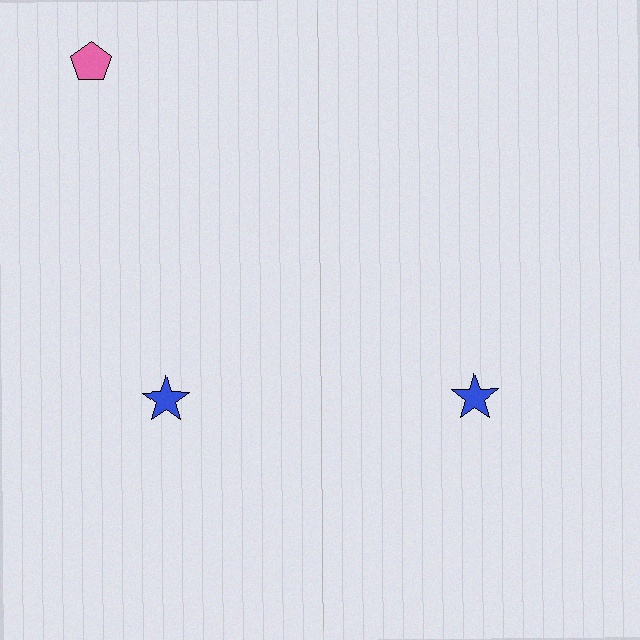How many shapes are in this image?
There are 3 shapes in this image.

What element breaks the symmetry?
A pink pentagon is missing from the right side.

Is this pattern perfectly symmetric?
No, the pattern is not perfectly symmetric. A pink pentagon is missing from the right side.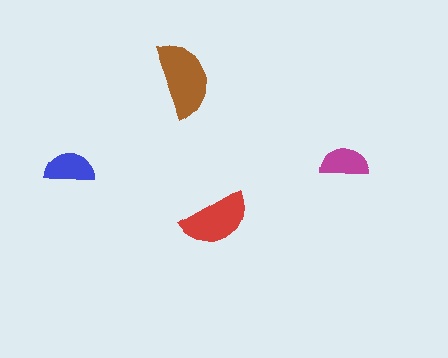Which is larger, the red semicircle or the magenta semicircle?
The red one.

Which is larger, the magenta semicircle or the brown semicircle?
The brown one.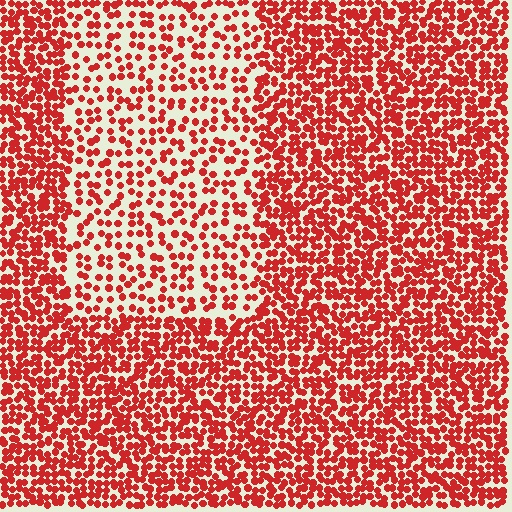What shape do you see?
I see a rectangle.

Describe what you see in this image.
The image contains small red elements arranged at two different densities. A rectangle-shaped region is visible where the elements are less densely packed than the surrounding area.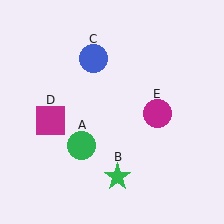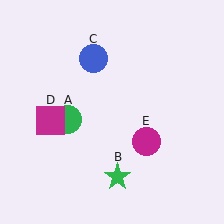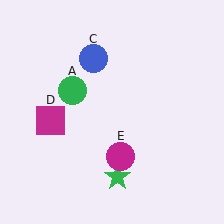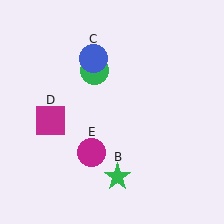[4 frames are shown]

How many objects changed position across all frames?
2 objects changed position: green circle (object A), magenta circle (object E).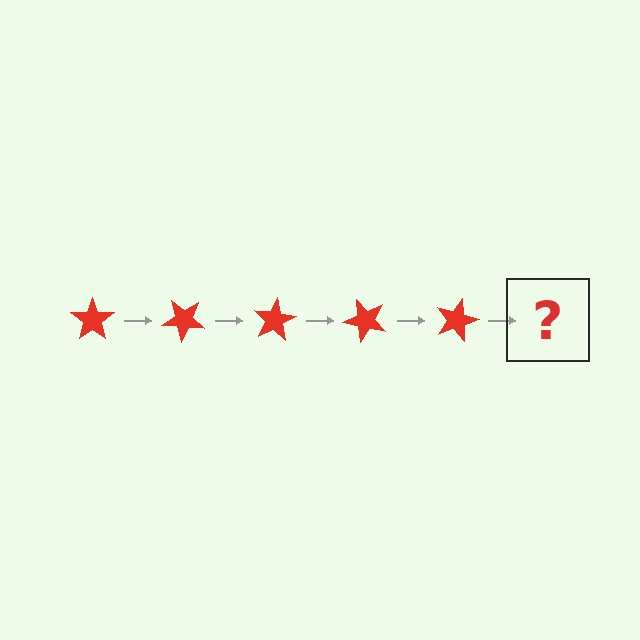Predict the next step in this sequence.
The next step is a red star rotated 200 degrees.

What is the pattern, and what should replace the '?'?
The pattern is that the star rotates 40 degrees each step. The '?' should be a red star rotated 200 degrees.